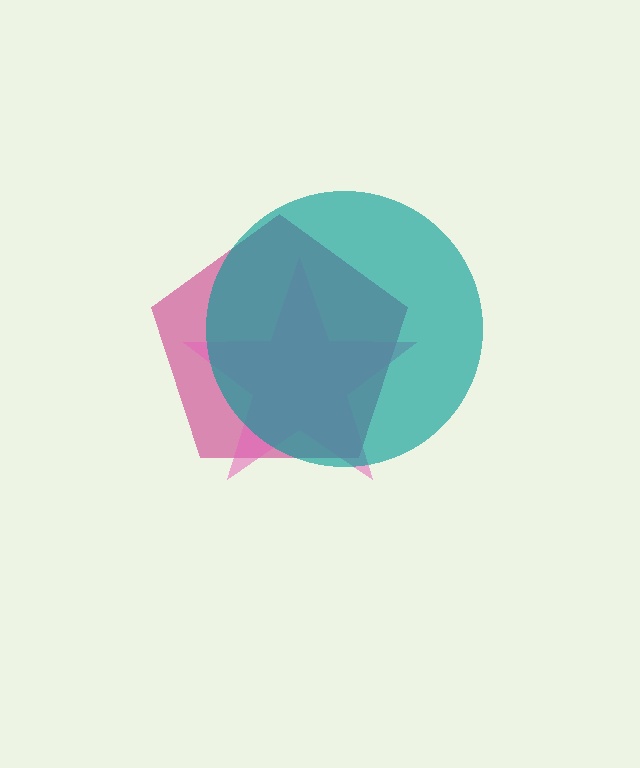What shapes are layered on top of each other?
The layered shapes are: a magenta pentagon, a pink star, a teal circle.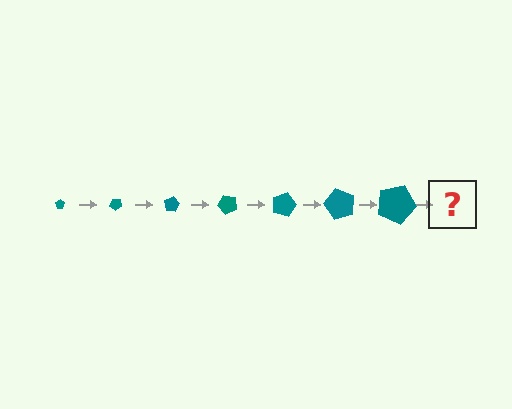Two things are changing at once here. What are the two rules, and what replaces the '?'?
The two rules are that the pentagon grows larger each step and it rotates 40 degrees each step. The '?' should be a pentagon, larger than the previous one and rotated 280 degrees from the start.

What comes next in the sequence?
The next element should be a pentagon, larger than the previous one and rotated 280 degrees from the start.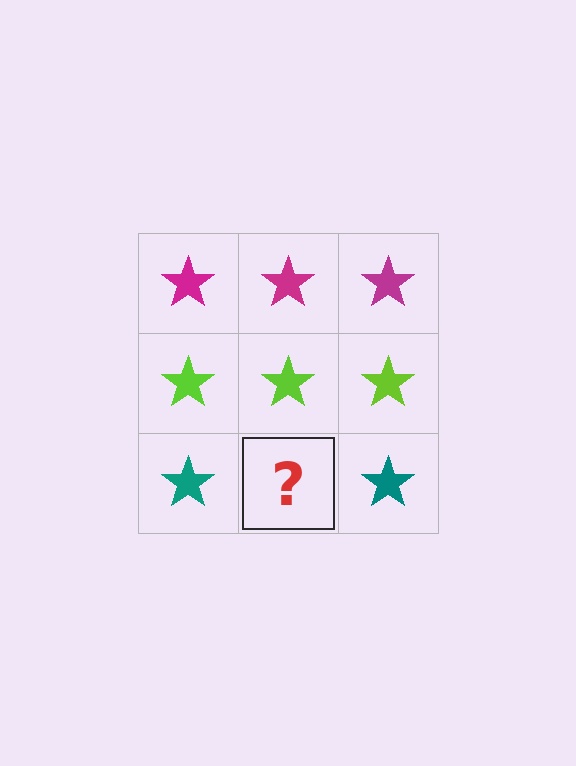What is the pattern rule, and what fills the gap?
The rule is that each row has a consistent color. The gap should be filled with a teal star.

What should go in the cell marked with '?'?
The missing cell should contain a teal star.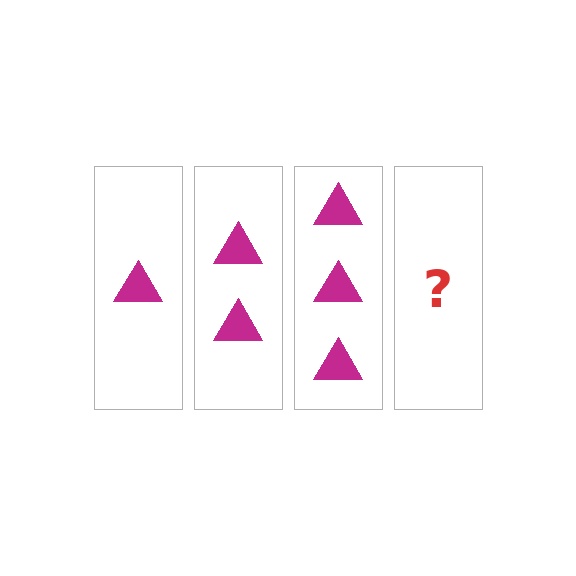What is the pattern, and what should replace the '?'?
The pattern is that each step adds one more triangle. The '?' should be 4 triangles.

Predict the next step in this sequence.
The next step is 4 triangles.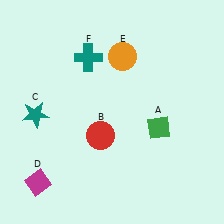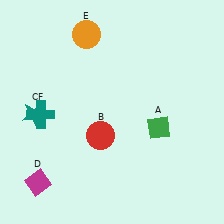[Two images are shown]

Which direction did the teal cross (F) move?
The teal cross (F) moved down.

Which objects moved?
The objects that moved are: the orange circle (E), the teal cross (F).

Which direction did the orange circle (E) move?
The orange circle (E) moved left.